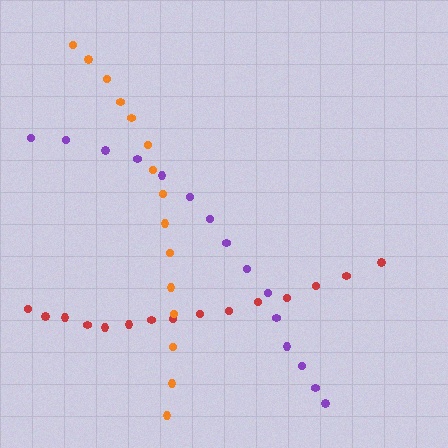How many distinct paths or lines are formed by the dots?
There are 3 distinct paths.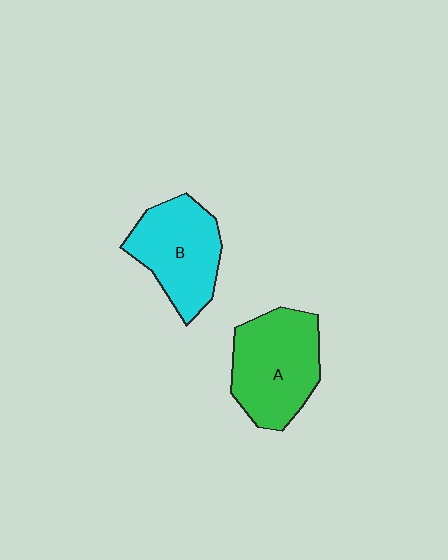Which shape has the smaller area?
Shape B (cyan).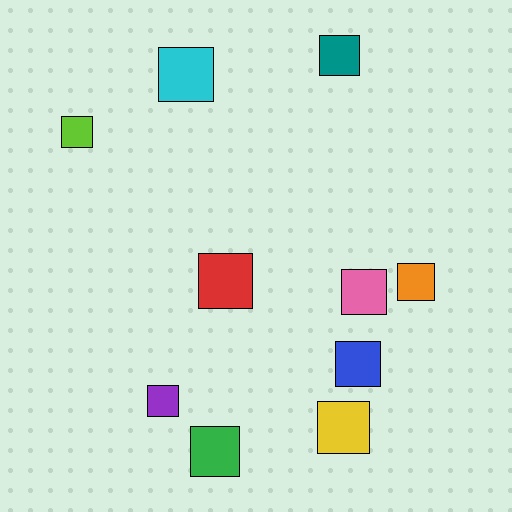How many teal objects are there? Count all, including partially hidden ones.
There is 1 teal object.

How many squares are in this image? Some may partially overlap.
There are 10 squares.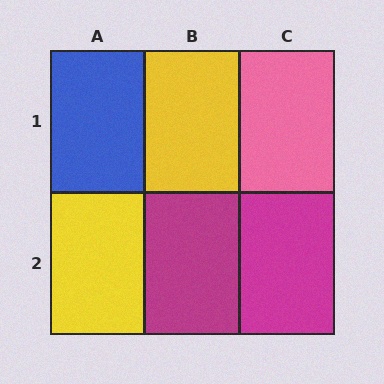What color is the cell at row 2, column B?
Magenta.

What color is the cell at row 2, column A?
Yellow.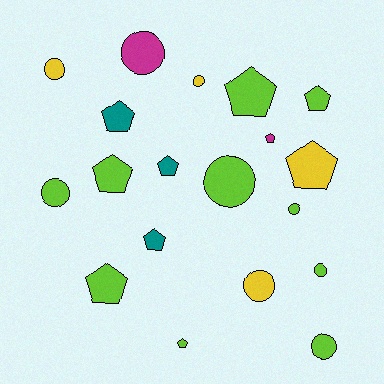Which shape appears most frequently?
Pentagon, with 10 objects.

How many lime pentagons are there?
There are 5 lime pentagons.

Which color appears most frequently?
Lime, with 10 objects.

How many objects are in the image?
There are 19 objects.